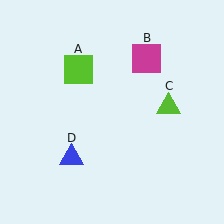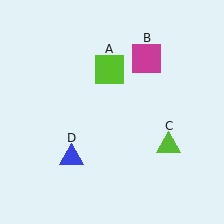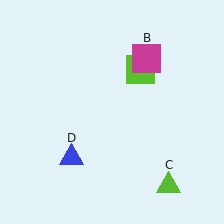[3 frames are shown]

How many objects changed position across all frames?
2 objects changed position: lime square (object A), lime triangle (object C).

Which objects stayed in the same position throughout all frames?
Magenta square (object B) and blue triangle (object D) remained stationary.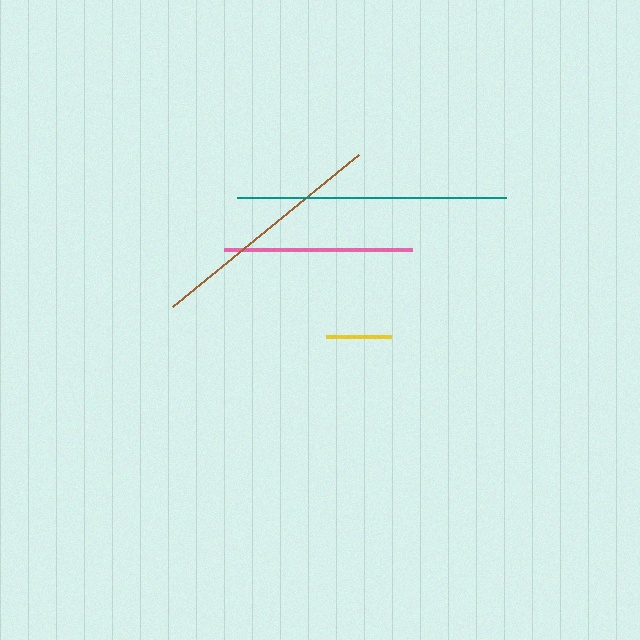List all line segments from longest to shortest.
From longest to shortest: teal, brown, pink, yellow.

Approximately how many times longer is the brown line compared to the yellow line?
The brown line is approximately 3.7 times the length of the yellow line.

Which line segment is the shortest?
The yellow line is the shortest at approximately 65 pixels.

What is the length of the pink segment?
The pink segment is approximately 187 pixels long.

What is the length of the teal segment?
The teal segment is approximately 268 pixels long.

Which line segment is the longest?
The teal line is the longest at approximately 268 pixels.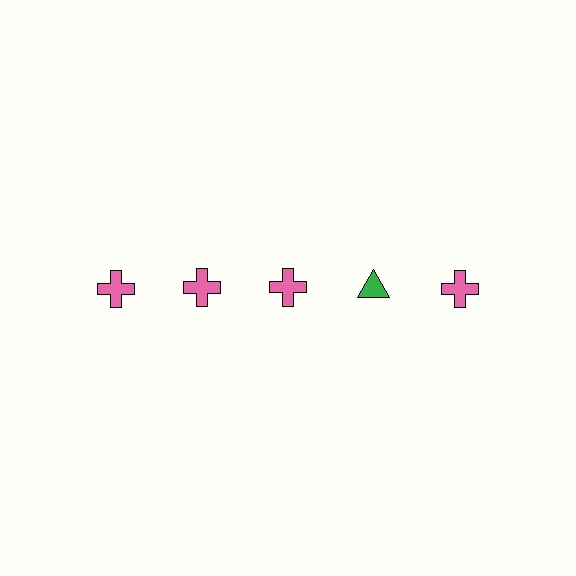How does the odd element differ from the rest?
It differs in both color (green instead of pink) and shape (triangle instead of cross).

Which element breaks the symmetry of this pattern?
The green triangle in the top row, second from right column breaks the symmetry. All other shapes are pink crosses.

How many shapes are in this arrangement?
There are 5 shapes arranged in a grid pattern.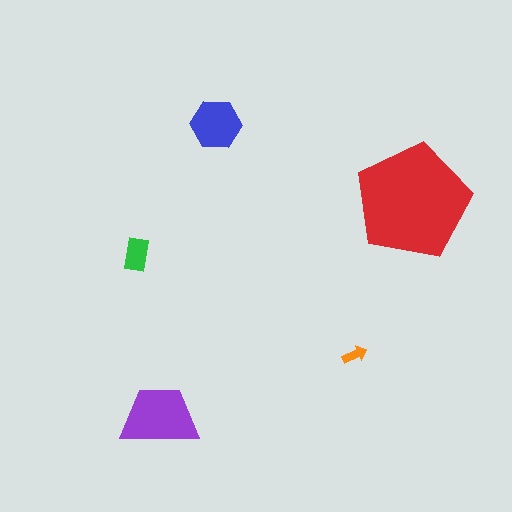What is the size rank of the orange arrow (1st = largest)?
5th.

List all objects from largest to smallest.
The red pentagon, the purple trapezoid, the blue hexagon, the green rectangle, the orange arrow.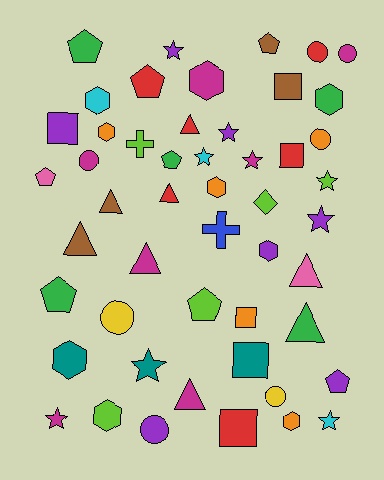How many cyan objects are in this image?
There are 3 cyan objects.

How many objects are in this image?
There are 50 objects.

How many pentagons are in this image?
There are 8 pentagons.